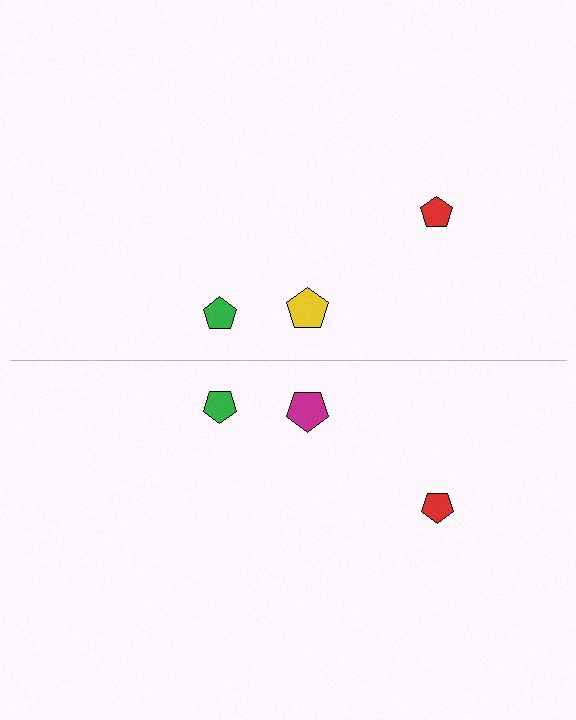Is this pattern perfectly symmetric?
No, the pattern is not perfectly symmetric. The magenta pentagon on the bottom side breaks the symmetry — its mirror counterpart is yellow.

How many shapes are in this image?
There are 6 shapes in this image.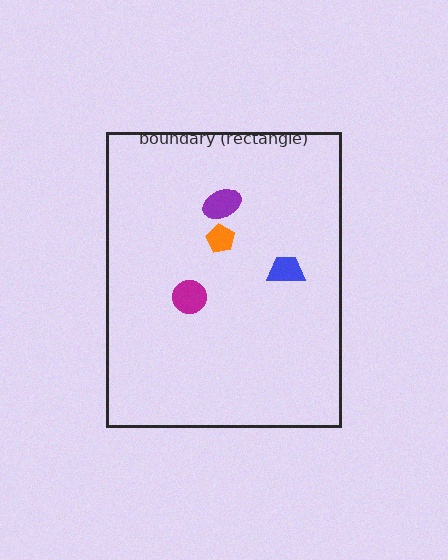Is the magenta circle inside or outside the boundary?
Inside.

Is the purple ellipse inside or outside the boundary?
Inside.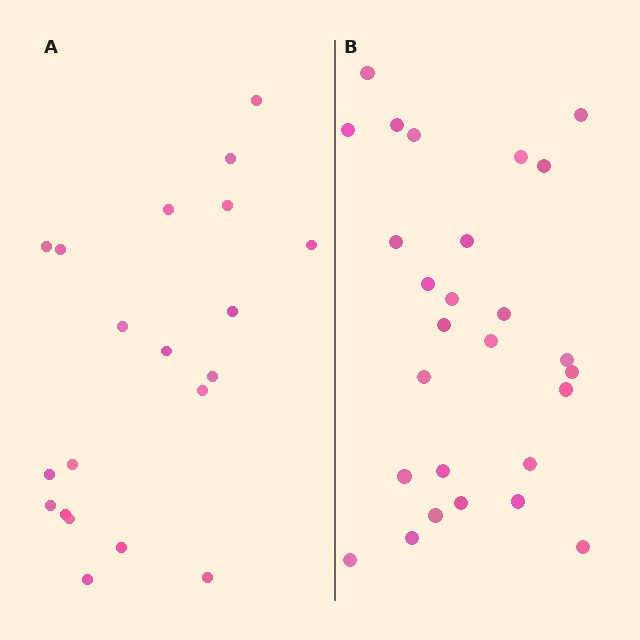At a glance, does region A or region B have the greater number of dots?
Region B (the right region) has more dots.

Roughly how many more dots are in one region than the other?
Region B has roughly 8 or so more dots than region A.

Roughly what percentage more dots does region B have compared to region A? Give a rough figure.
About 35% more.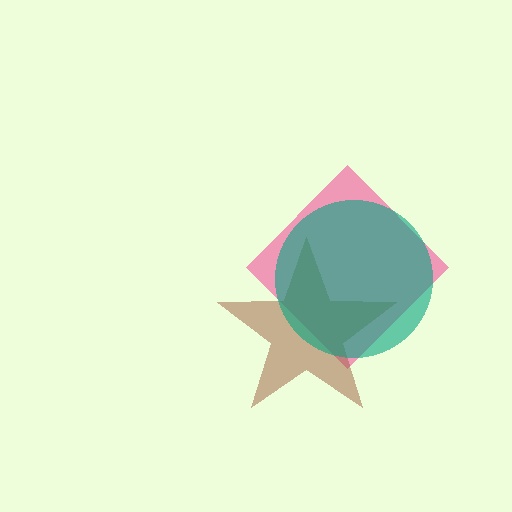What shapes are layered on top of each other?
The layered shapes are: a pink diamond, a brown star, a teal circle.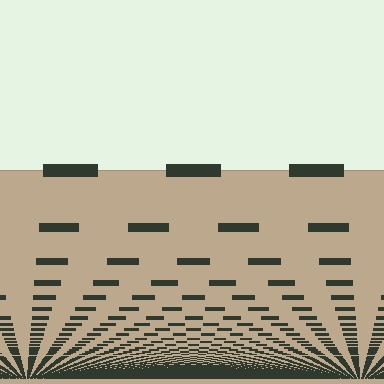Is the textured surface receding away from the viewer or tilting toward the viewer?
The surface appears to tilt toward the viewer. Texture elements get larger and sparser toward the top.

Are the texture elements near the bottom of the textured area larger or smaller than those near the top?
Smaller. The gradient is inverted — elements near the bottom are smaller and denser.